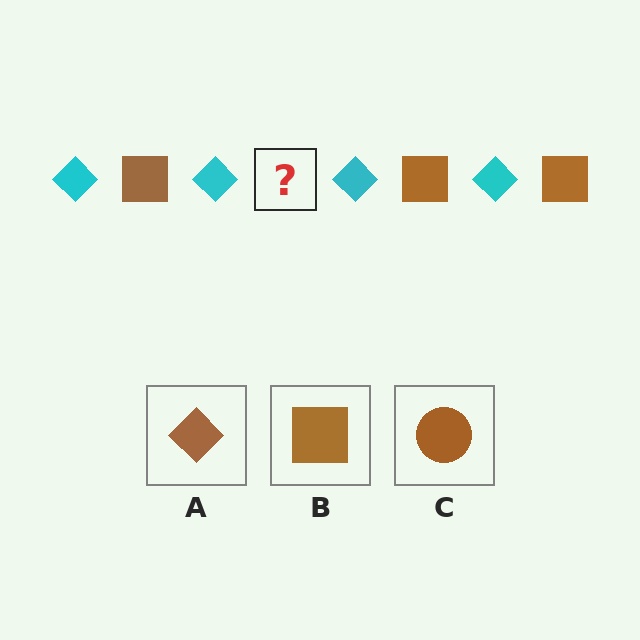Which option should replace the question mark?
Option B.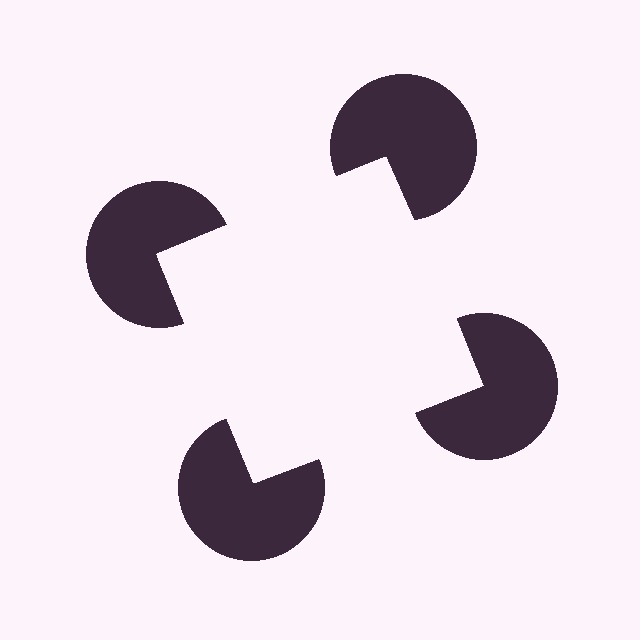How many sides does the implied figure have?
4 sides.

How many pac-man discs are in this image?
There are 4 — one at each vertex of the illusory square.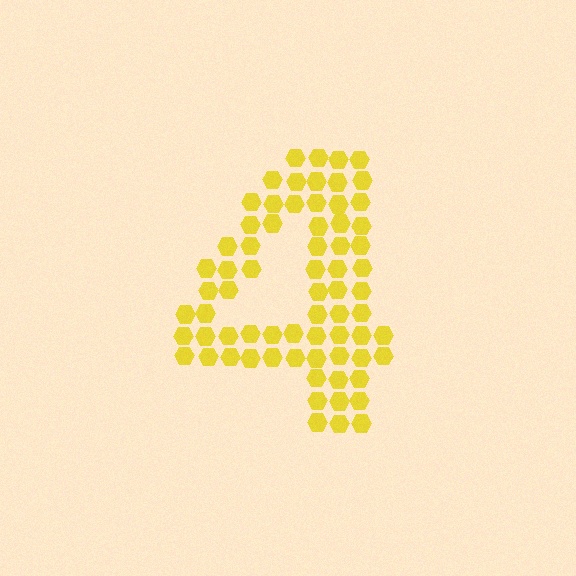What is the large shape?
The large shape is the digit 4.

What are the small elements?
The small elements are hexagons.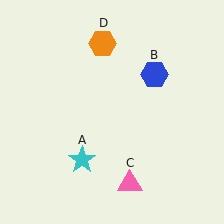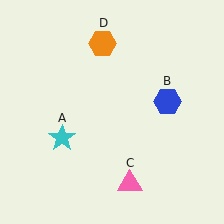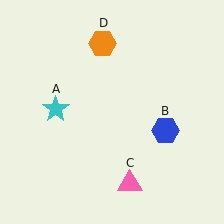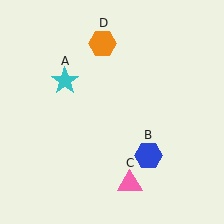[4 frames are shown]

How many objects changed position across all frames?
2 objects changed position: cyan star (object A), blue hexagon (object B).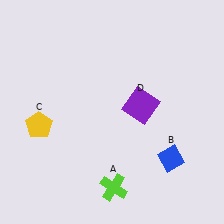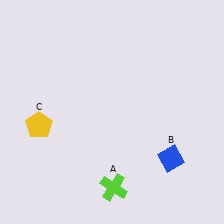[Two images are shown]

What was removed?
The purple square (D) was removed in Image 2.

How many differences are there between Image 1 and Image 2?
There is 1 difference between the two images.